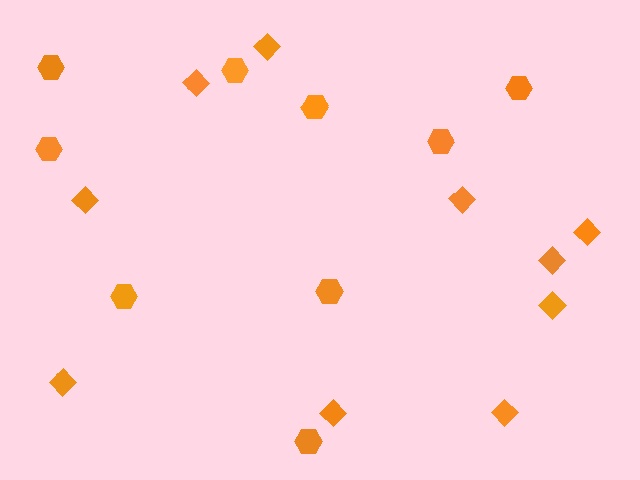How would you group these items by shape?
There are 2 groups: one group of hexagons (9) and one group of diamonds (10).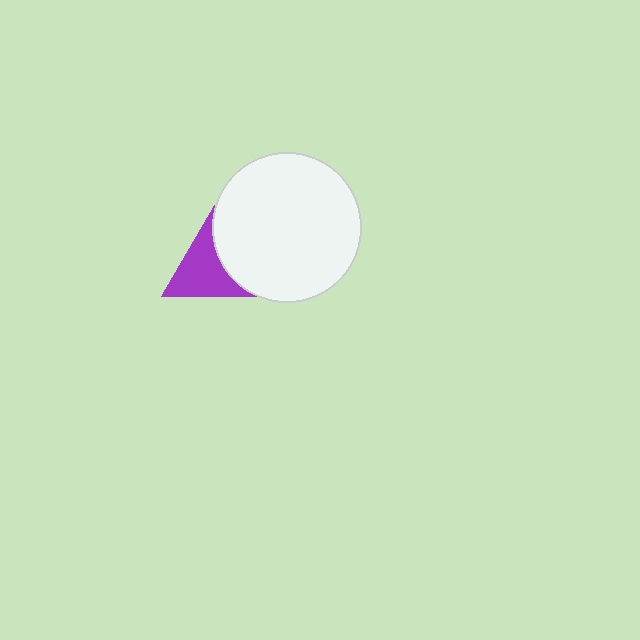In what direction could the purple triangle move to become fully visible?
The purple triangle could move left. That would shift it out from behind the white circle entirely.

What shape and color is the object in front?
The object in front is a white circle.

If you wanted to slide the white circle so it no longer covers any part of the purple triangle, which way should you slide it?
Slide it right — that is the most direct way to separate the two shapes.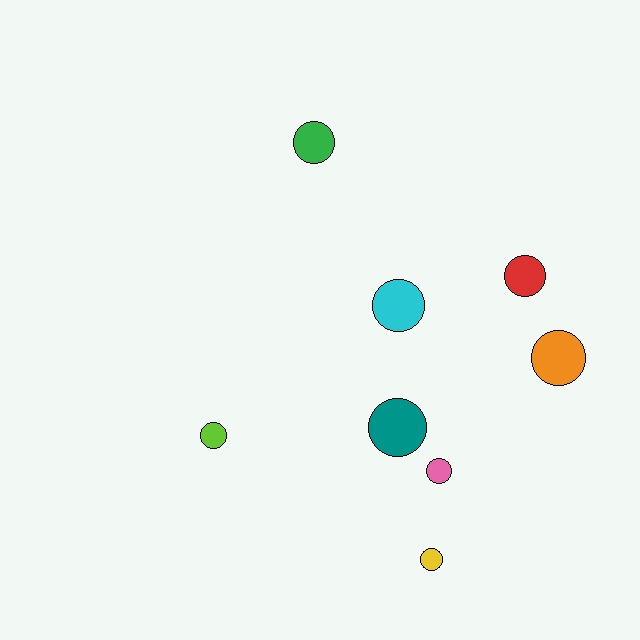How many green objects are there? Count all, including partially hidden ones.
There is 1 green object.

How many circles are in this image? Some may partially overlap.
There are 8 circles.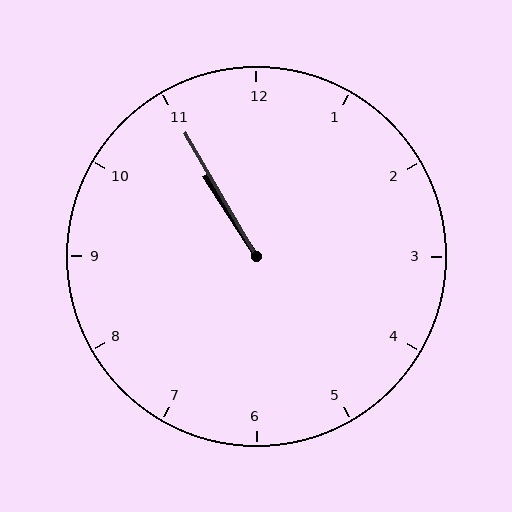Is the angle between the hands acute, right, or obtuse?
It is acute.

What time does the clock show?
10:55.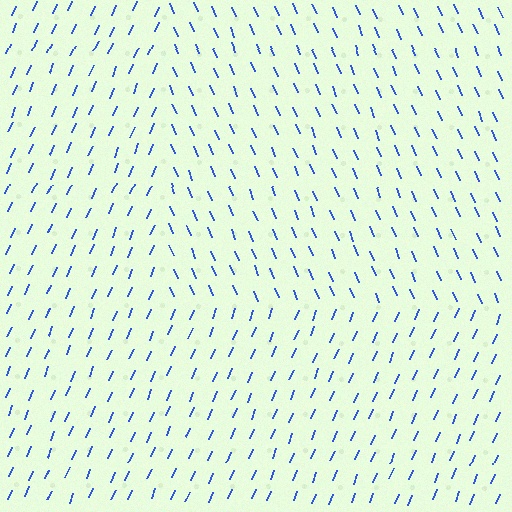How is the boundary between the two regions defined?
The boundary is defined purely by a change in line orientation (approximately 45 degrees difference). All lines are the same color and thickness.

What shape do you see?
I see a rectangle.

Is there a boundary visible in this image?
Yes, there is a texture boundary formed by a change in line orientation.